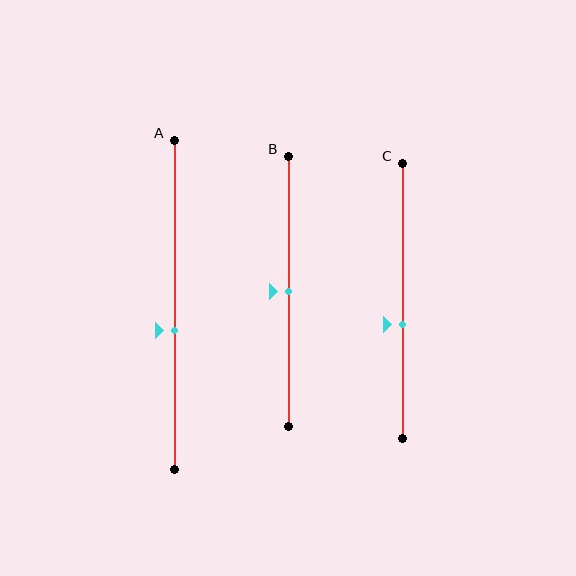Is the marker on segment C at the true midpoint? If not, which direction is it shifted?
No, the marker on segment C is shifted downward by about 9% of the segment length.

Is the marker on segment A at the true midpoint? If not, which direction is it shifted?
No, the marker on segment A is shifted downward by about 8% of the segment length.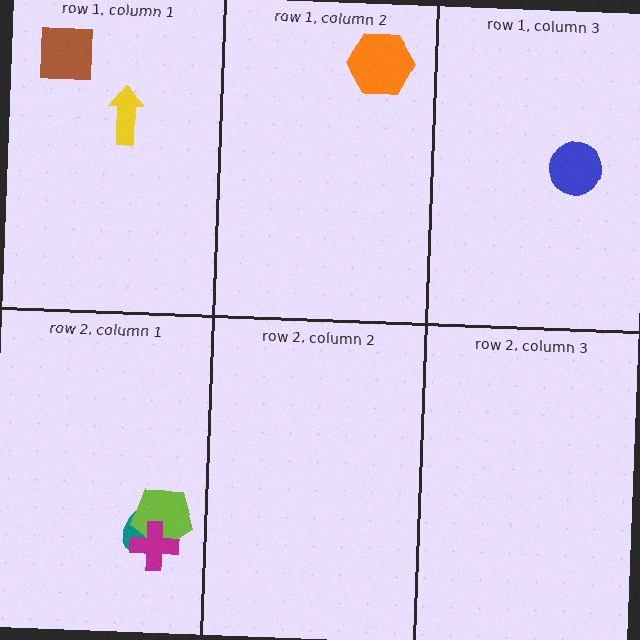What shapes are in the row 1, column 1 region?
The yellow arrow, the brown square.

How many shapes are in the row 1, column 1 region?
2.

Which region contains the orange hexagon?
The row 1, column 2 region.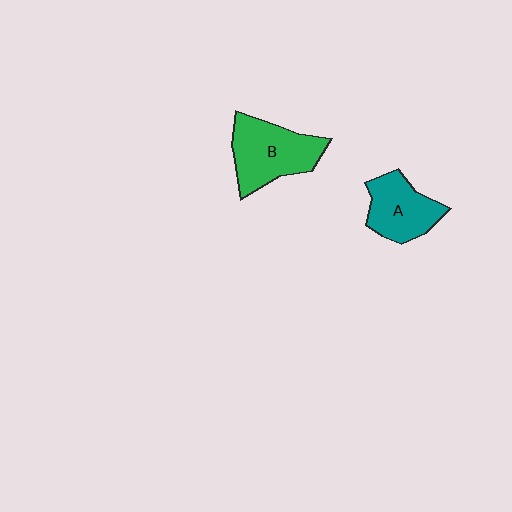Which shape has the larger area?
Shape B (green).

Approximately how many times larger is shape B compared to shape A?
Approximately 1.3 times.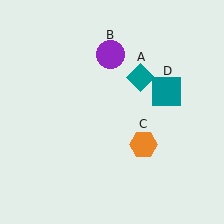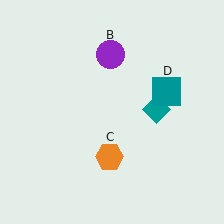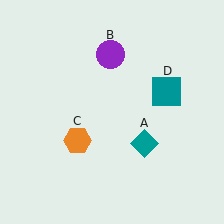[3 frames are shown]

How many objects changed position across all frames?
2 objects changed position: teal diamond (object A), orange hexagon (object C).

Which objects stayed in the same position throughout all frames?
Purple circle (object B) and teal square (object D) remained stationary.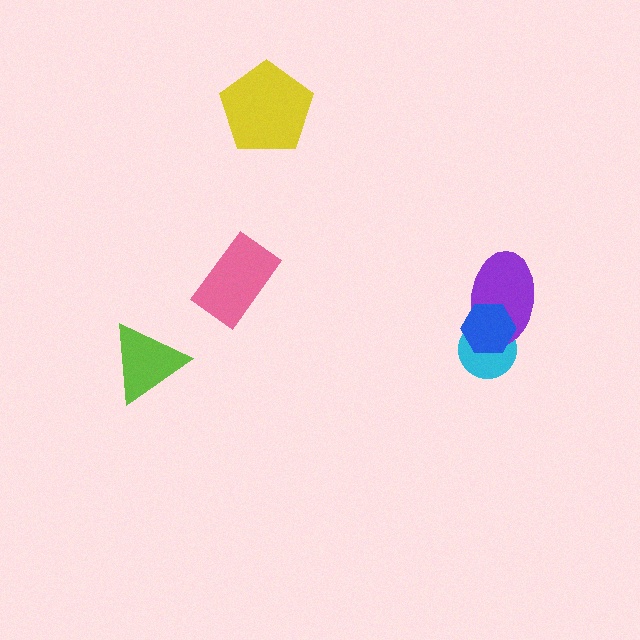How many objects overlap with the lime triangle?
0 objects overlap with the lime triangle.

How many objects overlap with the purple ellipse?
2 objects overlap with the purple ellipse.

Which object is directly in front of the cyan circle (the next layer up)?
The purple ellipse is directly in front of the cyan circle.